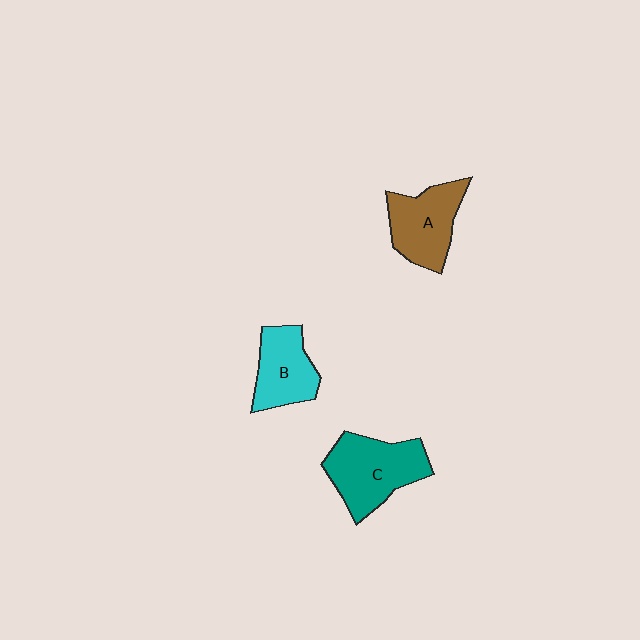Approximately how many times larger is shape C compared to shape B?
Approximately 1.4 times.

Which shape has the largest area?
Shape C (teal).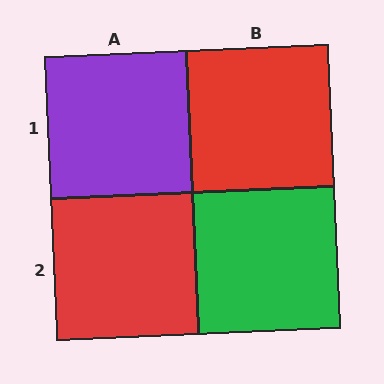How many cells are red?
2 cells are red.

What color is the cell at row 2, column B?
Green.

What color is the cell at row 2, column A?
Red.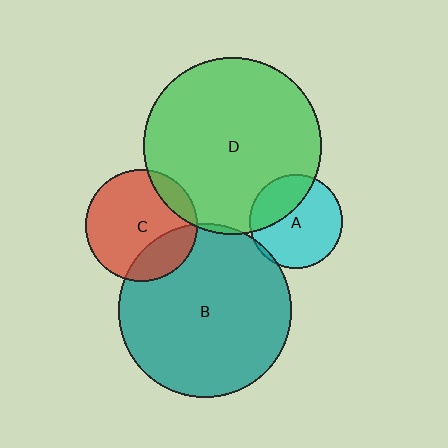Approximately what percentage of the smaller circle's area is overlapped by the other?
Approximately 30%.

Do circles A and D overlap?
Yes.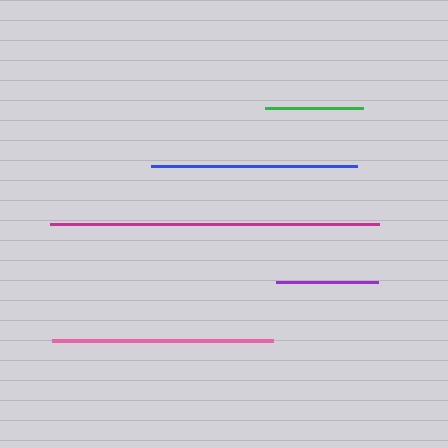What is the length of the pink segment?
The pink segment is approximately 221 pixels long.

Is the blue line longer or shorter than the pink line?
The pink line is longer than the blue line.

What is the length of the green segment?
The green segment is approximately 98 pixels long.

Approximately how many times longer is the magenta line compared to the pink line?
The magenta line is approximately 1.5 times the length of the pink line.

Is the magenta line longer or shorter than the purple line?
The magenta line is longer than the purple line.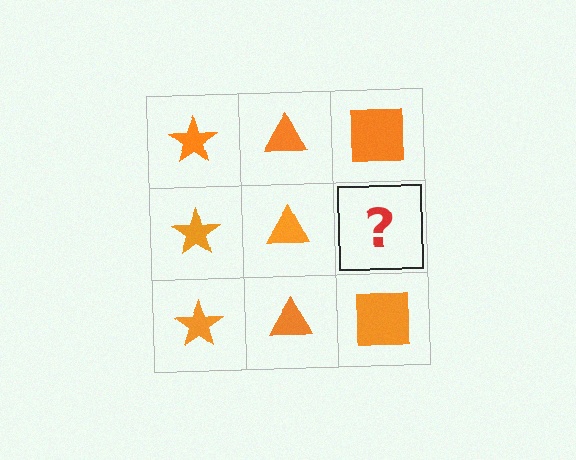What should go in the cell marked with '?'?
The missing cell should contain an orange square.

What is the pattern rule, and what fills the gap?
The rule is that each column has a consistent shape. The gap should be filled with an orange square.